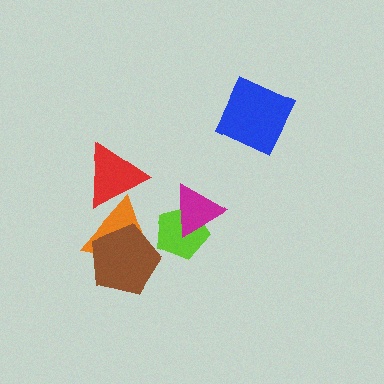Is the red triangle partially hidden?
No, no other shape covers it.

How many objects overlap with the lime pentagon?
2 objects overlap with the lime pentagon.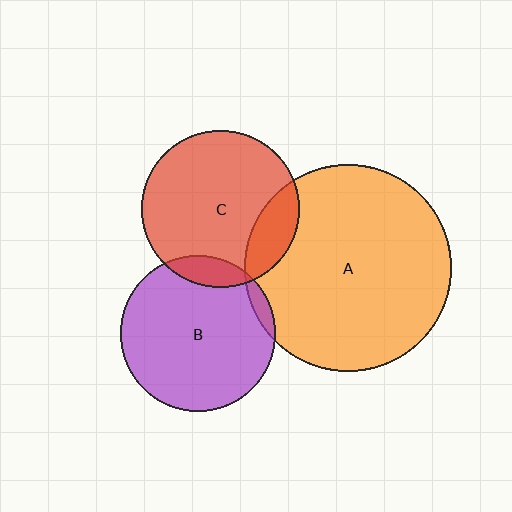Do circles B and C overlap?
Yes.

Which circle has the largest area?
Circle A (orange).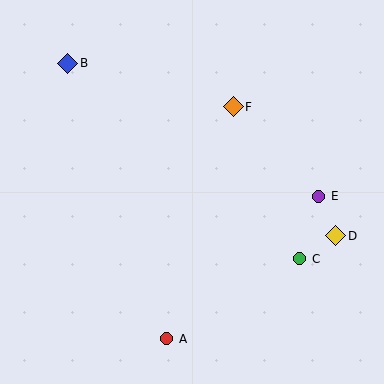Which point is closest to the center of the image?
Point F at (233, 107) is closest to the center.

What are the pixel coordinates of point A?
Point A is at (167, 339).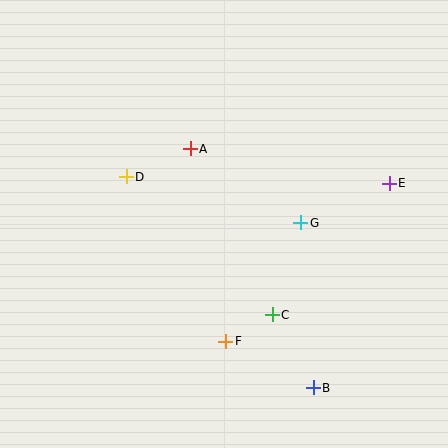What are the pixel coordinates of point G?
Point G is at (301, 223).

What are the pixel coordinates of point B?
Point B is at (313, 388).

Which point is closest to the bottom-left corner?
Point F is closest to the bottom-left corner.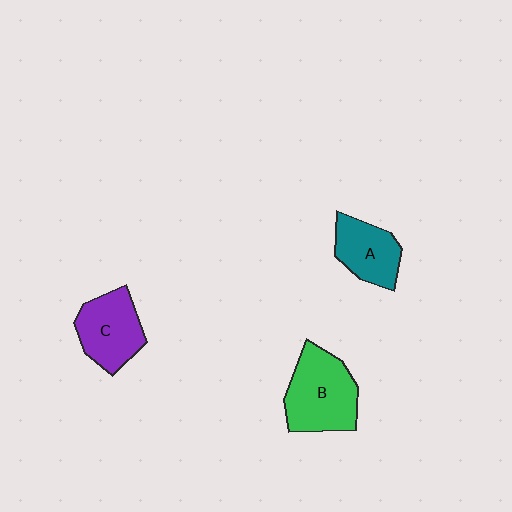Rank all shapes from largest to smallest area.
From largest to smallest: B (green), C (purple), A (teal).